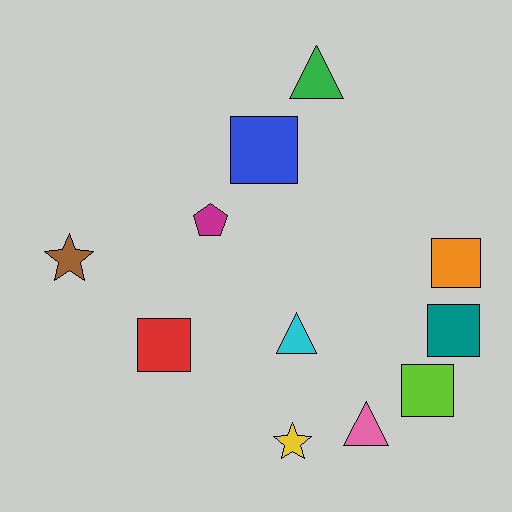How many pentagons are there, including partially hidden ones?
There is 1 pentagon.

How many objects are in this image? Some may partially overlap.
There are 11 objects.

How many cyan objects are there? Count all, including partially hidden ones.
There is 1 cyan object.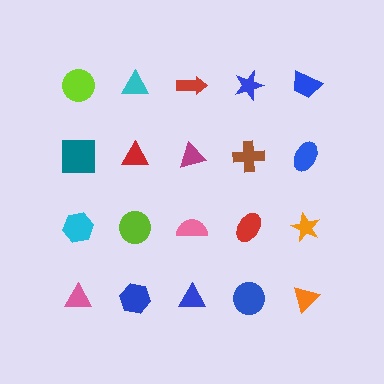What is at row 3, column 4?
A red ellipse.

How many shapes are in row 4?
5 shapes.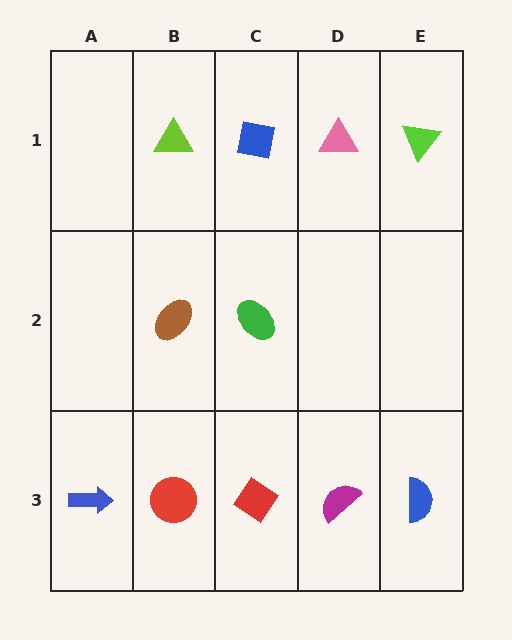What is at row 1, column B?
A lime triangle.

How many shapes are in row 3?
5 shapes.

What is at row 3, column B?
A red circle.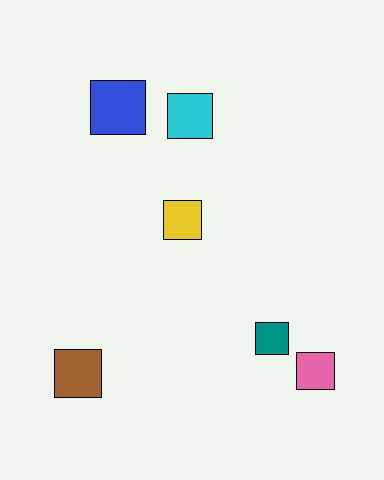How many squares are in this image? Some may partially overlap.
There are 6 squares.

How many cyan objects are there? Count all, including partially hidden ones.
There is 1 cyan object.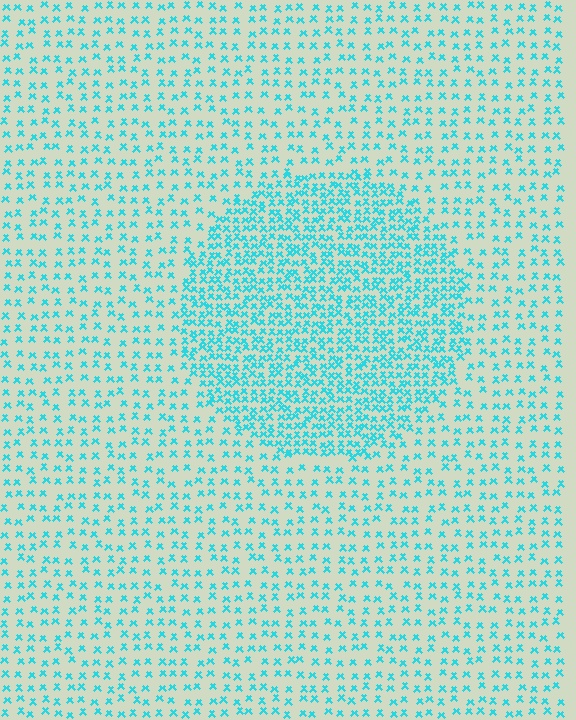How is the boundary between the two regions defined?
The boundary is defined by a change in element density (approximately 2.2x ratio). All elements are the same color, size, and shape.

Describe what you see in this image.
The image contains small cyan elements arranged at two different densities. A circle-shaped region is visible where the elements are more densely packed than the surrounding area.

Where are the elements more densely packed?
The elements are more densely packed inside the circle boundary.